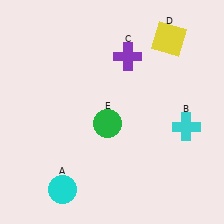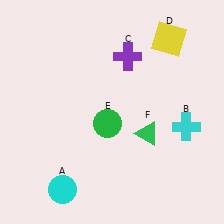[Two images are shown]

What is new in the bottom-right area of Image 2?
A green triangle (F) was added in the bottom-right area of Image 2.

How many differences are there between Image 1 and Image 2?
There is 1 difference between the two images.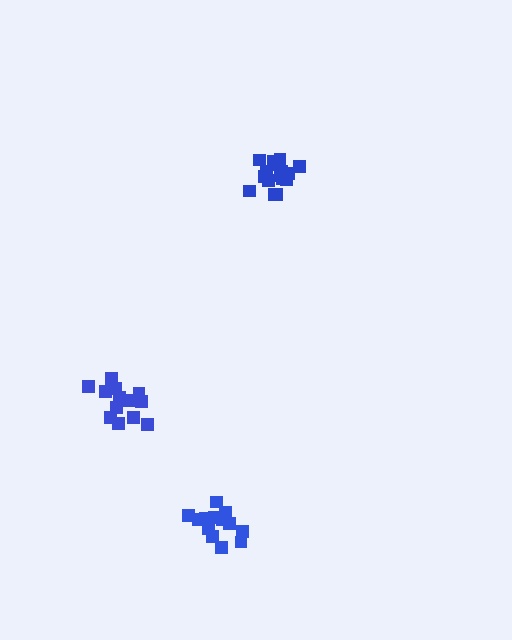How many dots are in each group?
Group 1: 19 dots, Group 2: 13 dots, Group 3: 14 dots (46 total).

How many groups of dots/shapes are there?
There are 3 groups.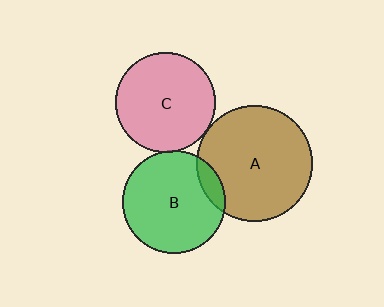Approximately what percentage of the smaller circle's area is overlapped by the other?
Approximately 5%.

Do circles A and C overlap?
Yes.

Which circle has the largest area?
Circle A (brown).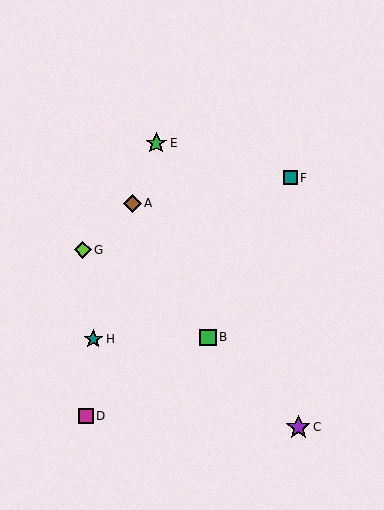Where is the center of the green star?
The center of the green star is at (156, 143).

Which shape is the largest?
The purple star (labeled C) is the largest.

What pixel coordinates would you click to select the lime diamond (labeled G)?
Click at (83, 250) to select the lime diamond G.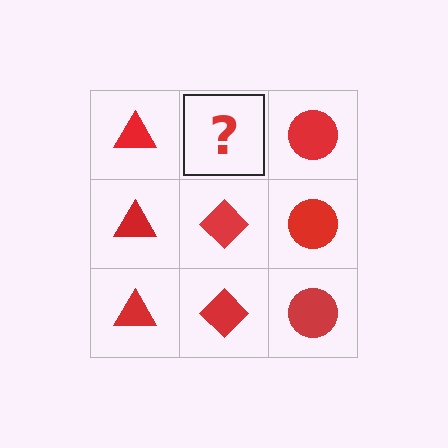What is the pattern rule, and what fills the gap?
The rule is that each column has a consistent shape. The gap should be filled with a red diamond.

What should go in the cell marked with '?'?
The missing cell should contain a red diamond.